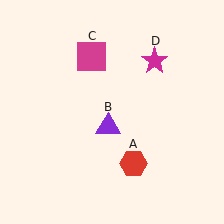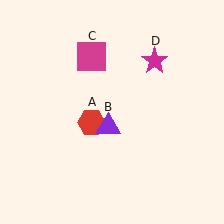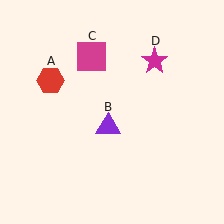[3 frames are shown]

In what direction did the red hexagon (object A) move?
The red hexagon (object A) moved up and to the left.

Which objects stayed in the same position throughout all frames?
Purple triangle (object B) and magenta square (object C) and magenta star (object D) remained stationary.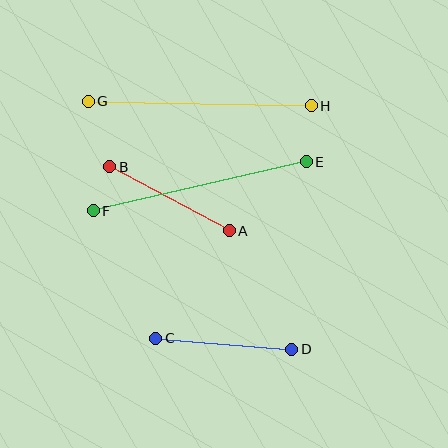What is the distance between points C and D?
The distance is approximately 137 pixels.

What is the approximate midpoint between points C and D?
The midpoint is at approximately (224, 344) pixels.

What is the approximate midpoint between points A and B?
The midpoint is at approximately (169, 199) pixels.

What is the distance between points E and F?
The distance is approximately 219 pixels.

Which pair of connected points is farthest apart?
Points G and H are farthest apart.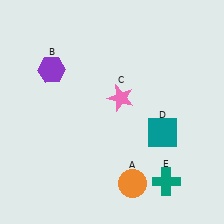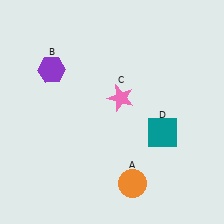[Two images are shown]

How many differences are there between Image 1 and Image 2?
There is 1 difference between the two images.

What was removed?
The teal cross (E) was removed in Image 2.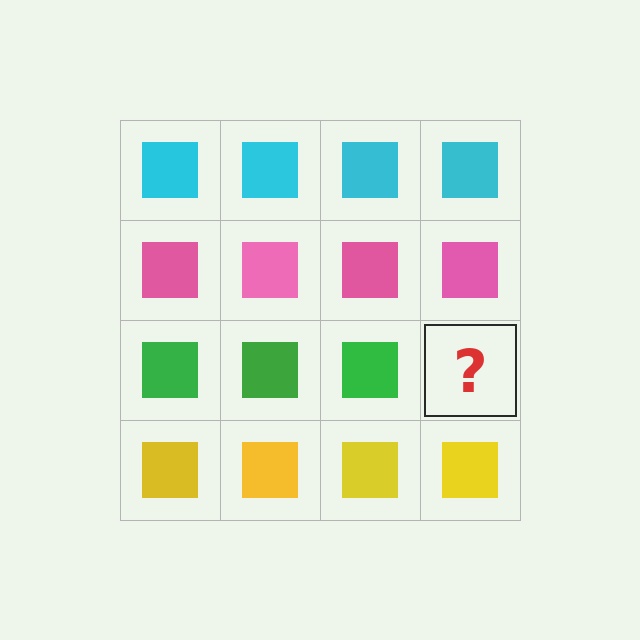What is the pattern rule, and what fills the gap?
The rule is that each row has a consistent color. The gap should be filled with a green square.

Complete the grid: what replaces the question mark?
The question mark should be replaced with a green square.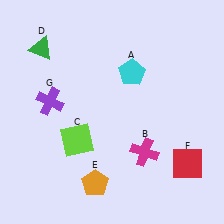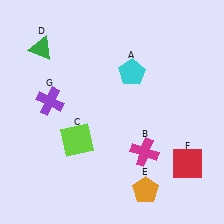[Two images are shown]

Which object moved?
The orange pentagon (E) moved right.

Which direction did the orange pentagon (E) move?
The orange pentagon (E) moved right.